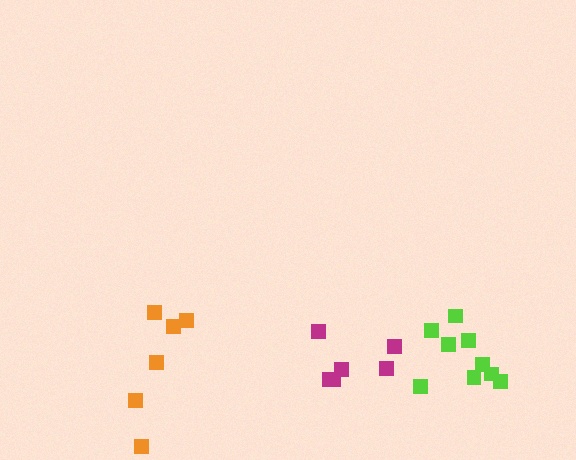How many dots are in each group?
Group 1: 9 dots, Group 2: 6 dots, Group 3: 6 dots (21 total).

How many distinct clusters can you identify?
There are 3 distinct clusters.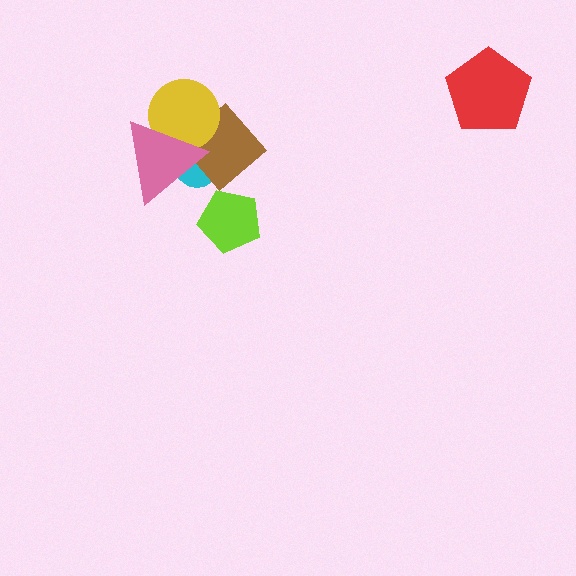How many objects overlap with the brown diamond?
3 objects overlap with the brown diamond.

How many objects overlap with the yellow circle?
3 objects overlap with the yellow circle.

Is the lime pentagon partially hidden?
No, no other shape covers it.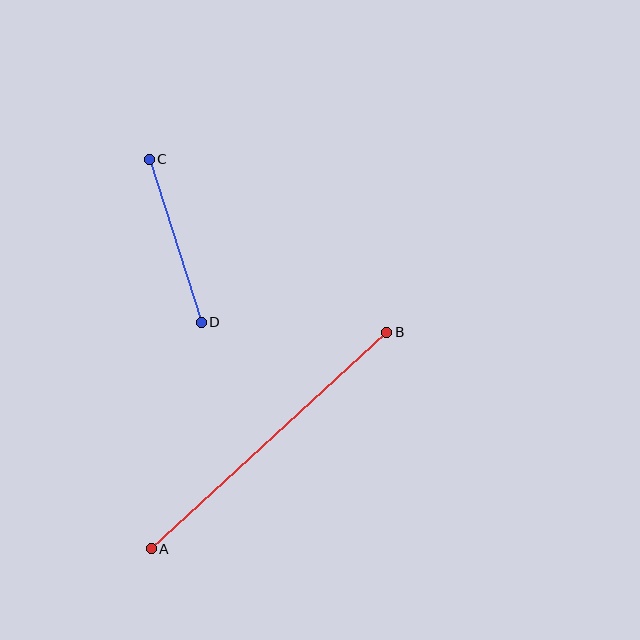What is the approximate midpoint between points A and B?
The midpoint is at approximately (269, 440) pixels.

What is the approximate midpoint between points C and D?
The midpoint is at approximately (175, 241) pixels.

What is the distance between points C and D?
The distance is approximately 171 pixels.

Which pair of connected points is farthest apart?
Points A and B are farthest apart.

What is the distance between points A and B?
The distance is approximately 320 pixels.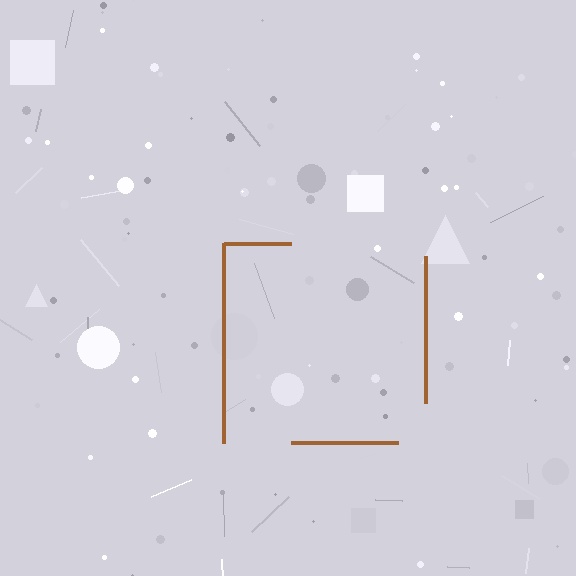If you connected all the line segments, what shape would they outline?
They would outline a square.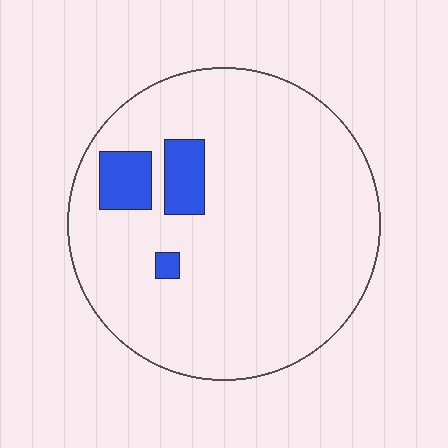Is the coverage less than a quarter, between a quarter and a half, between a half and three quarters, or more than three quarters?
Less than a quarter.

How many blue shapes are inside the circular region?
3.